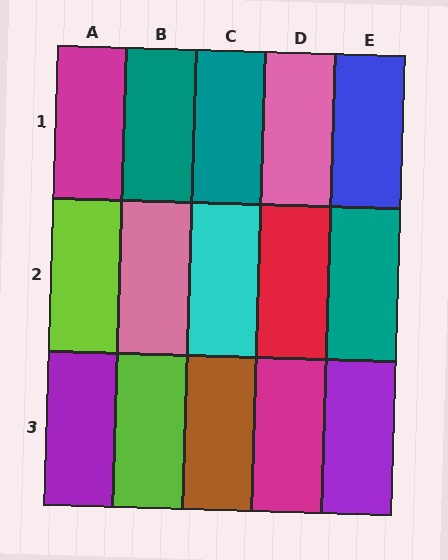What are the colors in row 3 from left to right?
Purple, lime, brown, magenta, purple.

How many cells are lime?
2 cells are lime.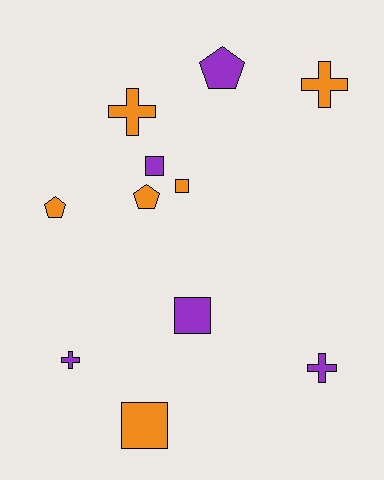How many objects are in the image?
There are 11 objects.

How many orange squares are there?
There are 2 orange squares.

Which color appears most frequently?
Orange, with 6 objects.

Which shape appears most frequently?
Cross, with 4 objects.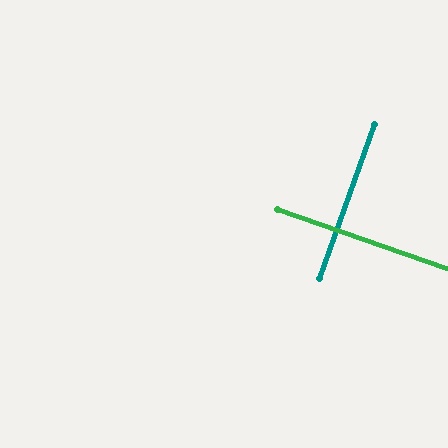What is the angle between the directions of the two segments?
Approximately 90 degrees.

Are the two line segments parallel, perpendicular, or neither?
Perpendicular — they meet at approximately 90°.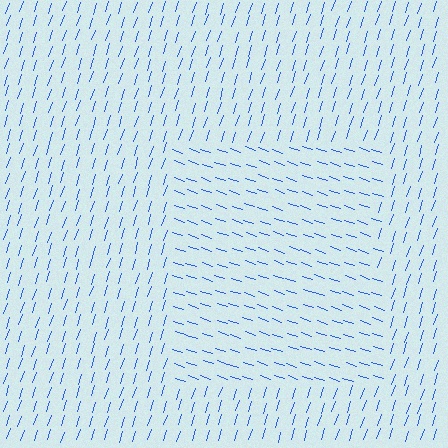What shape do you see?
I see a rectangle.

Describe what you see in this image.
The image is filled with small blue line segments. A rectangle region in the image has lines oriented differently from the surrounding lines, creating a visible texture boundary.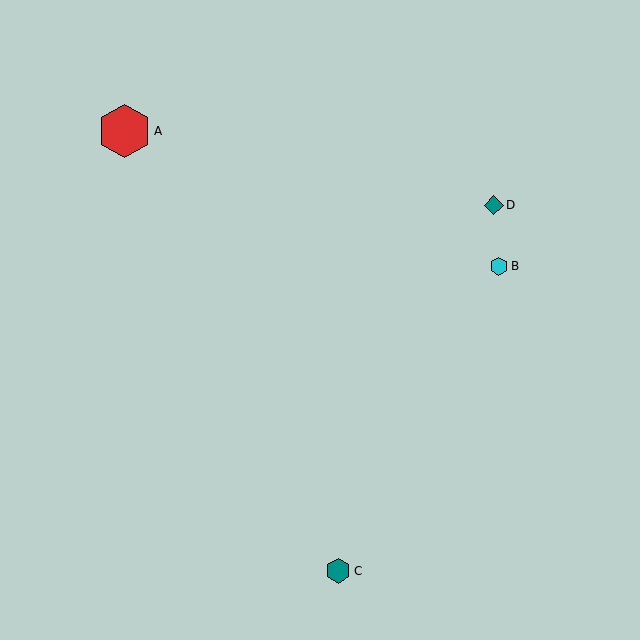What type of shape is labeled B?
Shape B is a cyan hexagon.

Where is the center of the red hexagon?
The center of the red hexagon is at (124, 131).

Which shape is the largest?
The red hexagon (labeled A) is the largest.